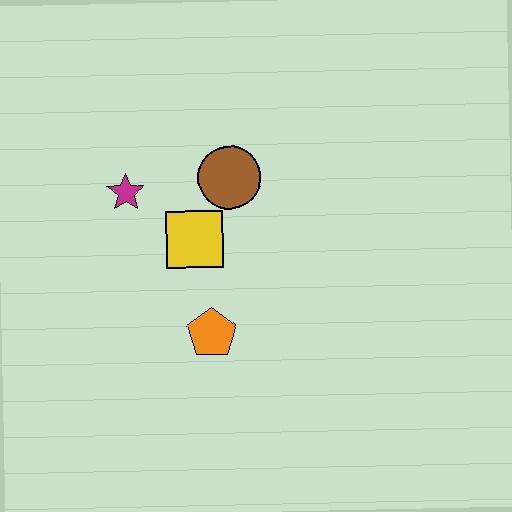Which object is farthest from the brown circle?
The orange pentagon is farthest from the brown circle.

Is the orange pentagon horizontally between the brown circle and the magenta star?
Yes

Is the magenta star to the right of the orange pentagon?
No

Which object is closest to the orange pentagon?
The yellow square is closest to the orange pentagon.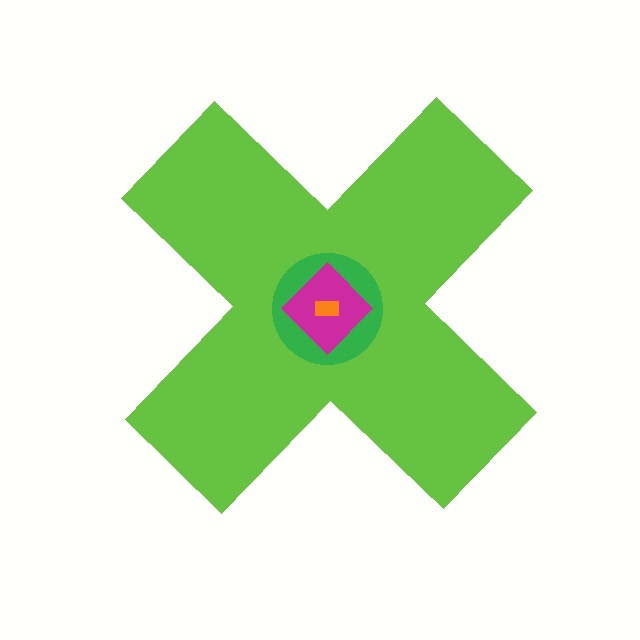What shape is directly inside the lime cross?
The green circle.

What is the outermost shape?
The lime cross.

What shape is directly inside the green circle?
The magenta diamond.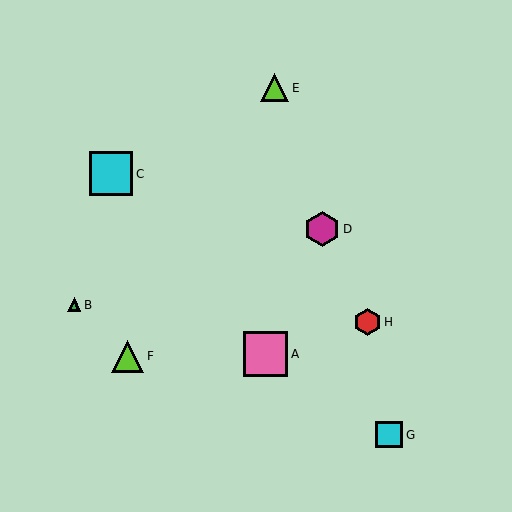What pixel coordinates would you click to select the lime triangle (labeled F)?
Click at (128, 356) to select the lime triangle F.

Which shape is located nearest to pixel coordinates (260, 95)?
The lime triangle (labeled E) at (274, 88) is nearest to that location.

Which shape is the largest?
The pink square (labeled A) is the largest.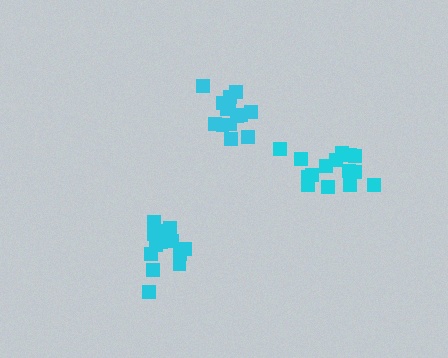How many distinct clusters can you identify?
There are 3 distinct clusters.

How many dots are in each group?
Group 1: 14 dots, Group 2: 14 dots, Group 3: 17 dots (45 total).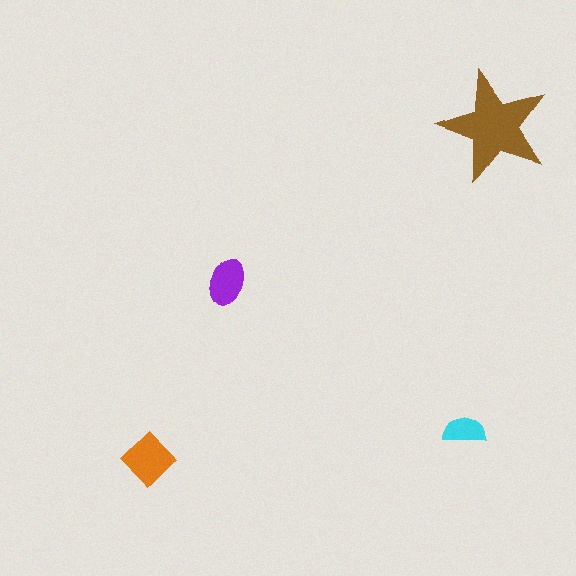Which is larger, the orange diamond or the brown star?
The brown star.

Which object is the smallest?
The cyan semicircle.